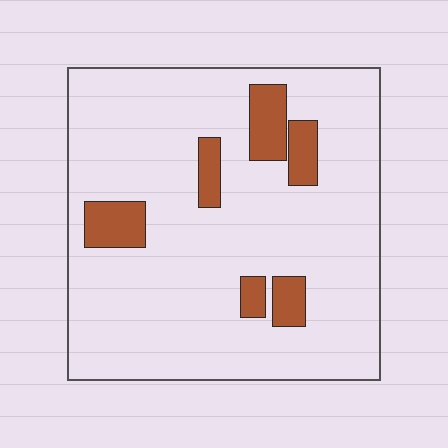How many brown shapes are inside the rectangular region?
6.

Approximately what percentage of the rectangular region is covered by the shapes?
Approximately 10%.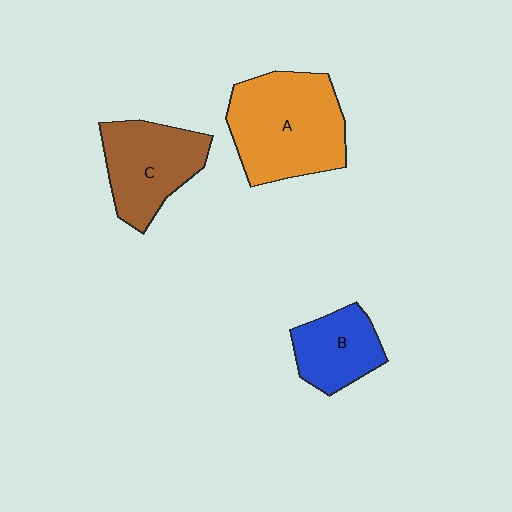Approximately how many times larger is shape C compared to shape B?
Approximately 1.4 times.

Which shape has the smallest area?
Shape B (blue).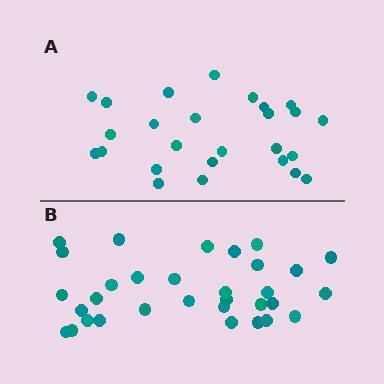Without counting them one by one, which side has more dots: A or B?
Region B (the bottom region) has more dots.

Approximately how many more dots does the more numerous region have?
Region B has about 6 more dots than region A.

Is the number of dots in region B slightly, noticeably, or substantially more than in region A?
Region B has only slightly more — the two regions are fairly close. The ratio is roughly 1.2 to 1.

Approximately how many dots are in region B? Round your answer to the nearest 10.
About 30 dots. (The exact count is 32, which rounds to 30.)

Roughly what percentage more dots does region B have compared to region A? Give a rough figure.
About 25% more.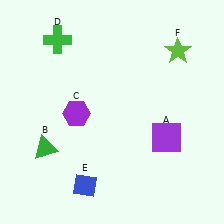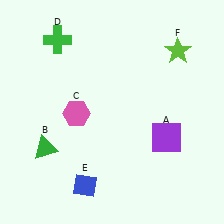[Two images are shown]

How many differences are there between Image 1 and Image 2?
There is 1 difference between the two images.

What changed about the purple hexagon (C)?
In Image 1, C is purple. In Image 2, it changed to pink.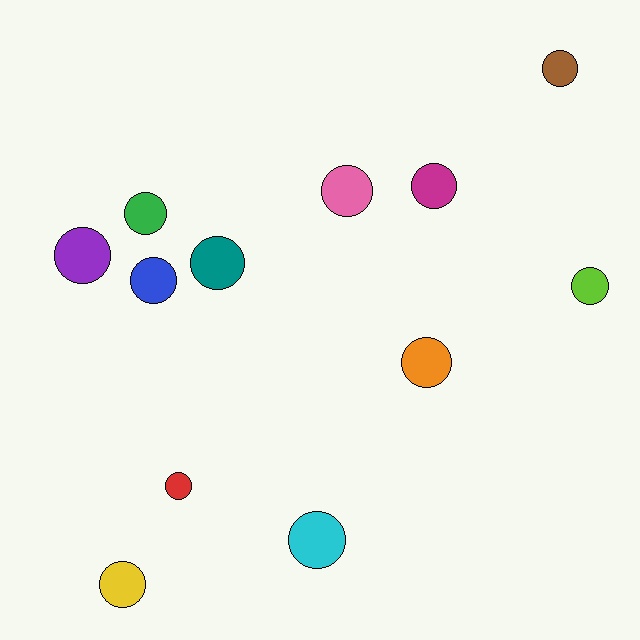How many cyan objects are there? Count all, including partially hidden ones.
There is 1 cyan object.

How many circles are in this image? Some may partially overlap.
There are 12 circles.